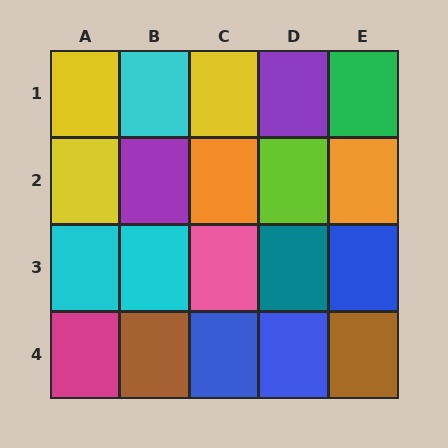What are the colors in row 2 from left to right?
Yellow, purple, orange, lime, orange.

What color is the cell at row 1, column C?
Yellow.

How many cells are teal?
1 cell is teal.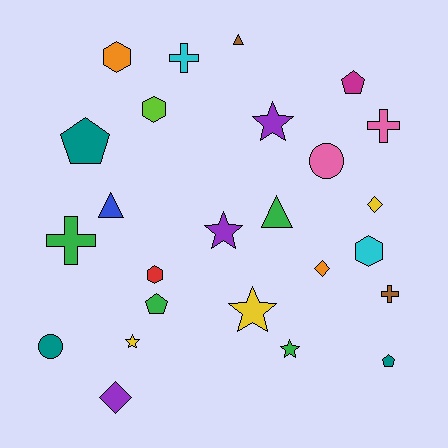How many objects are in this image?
There are 25 objects.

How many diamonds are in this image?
There are 3 diamonds.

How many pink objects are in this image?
There are 2 pink objects.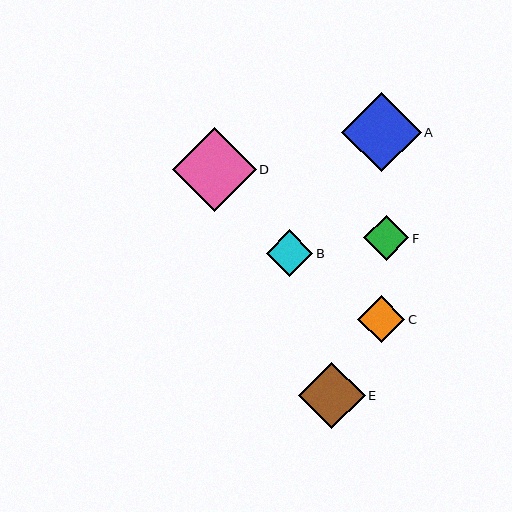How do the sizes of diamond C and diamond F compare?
Diamond C and diamond F are approximately the same size.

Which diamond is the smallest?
Diamond F is the smallest with a size of approximately 45 pixels.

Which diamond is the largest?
Diamond D is the largest with a size of approximately 84 pixels.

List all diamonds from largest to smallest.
From largest to smallest: D, A, E, C, B, F.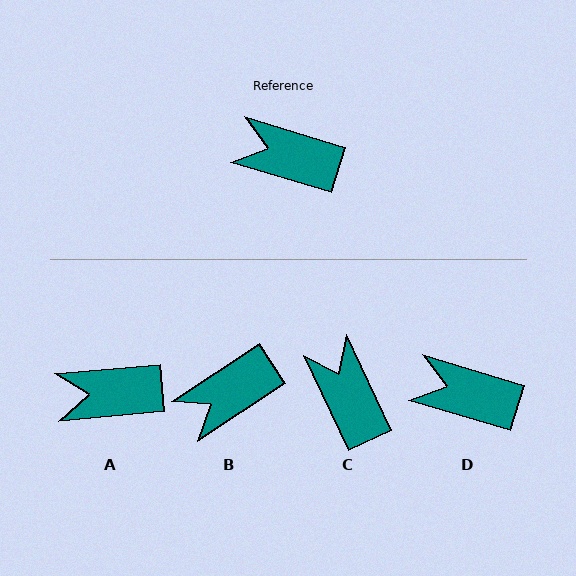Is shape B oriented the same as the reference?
No, it is off by about 50 degrees.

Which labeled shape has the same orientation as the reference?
D.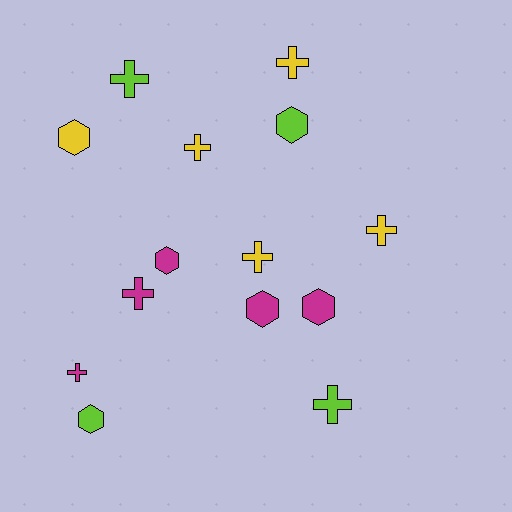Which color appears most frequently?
Yellow, with 5 objects.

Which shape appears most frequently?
Cross, with 8 objects.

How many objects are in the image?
There are 14 objects.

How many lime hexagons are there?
There are 2 lime hexagons.